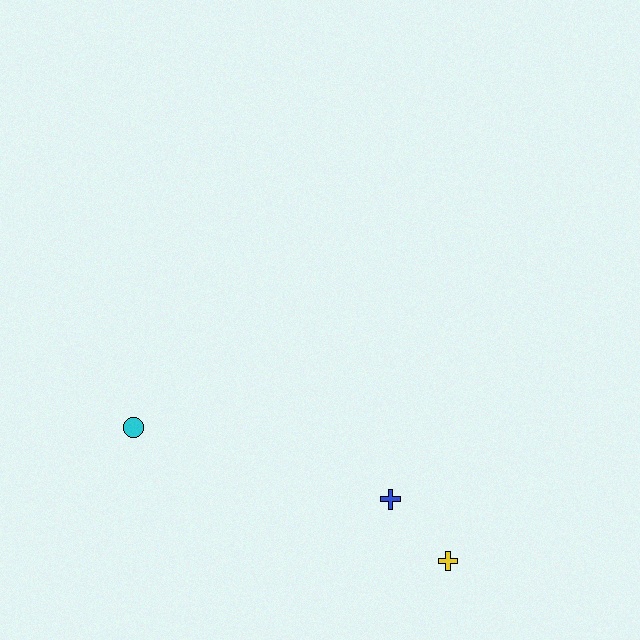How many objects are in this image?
There are 3 objects.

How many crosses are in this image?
There are 2 crosses.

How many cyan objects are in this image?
There is 1 cyan object.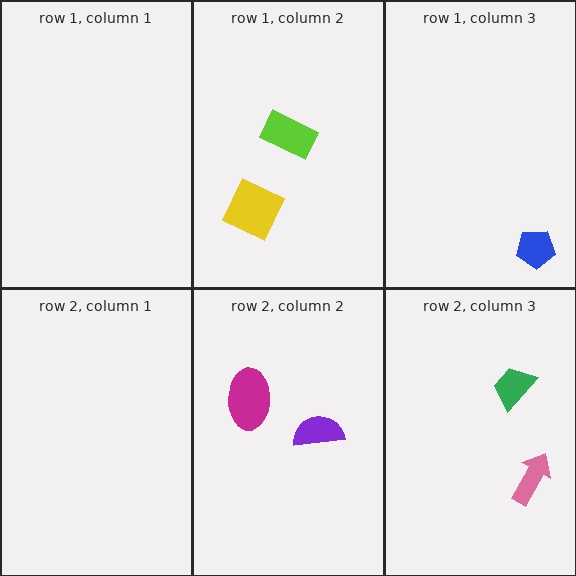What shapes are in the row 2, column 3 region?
The pink arrow, the green trapezoid.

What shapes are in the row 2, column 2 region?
The purple semicircle, the magenta ellipse.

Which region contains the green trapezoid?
The row 2, column 3 region.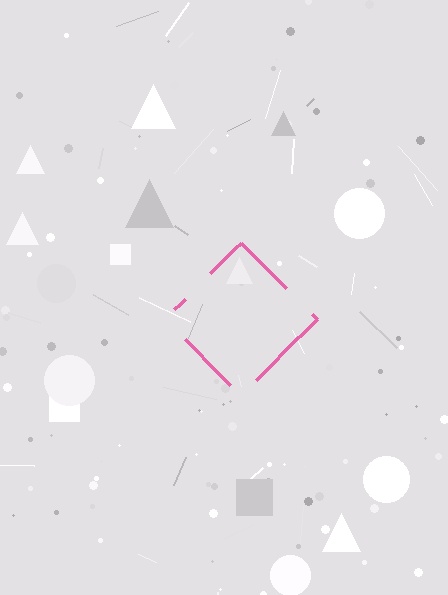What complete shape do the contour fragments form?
The contour fragments form a diamond.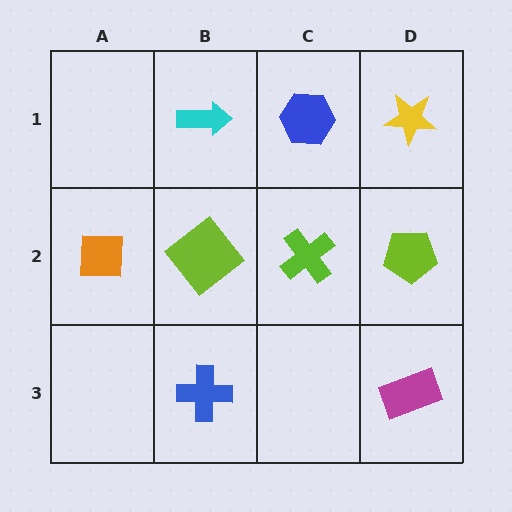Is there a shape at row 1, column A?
No, that cell is empty.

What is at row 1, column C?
A blue hexagon.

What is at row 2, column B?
A lime diamond.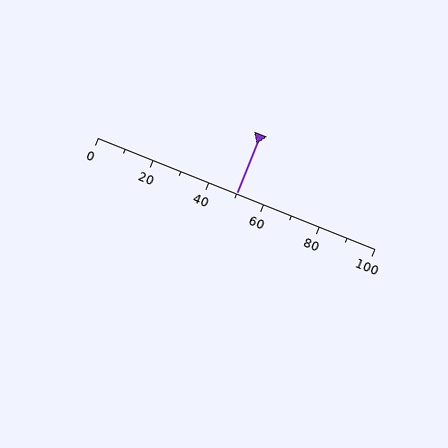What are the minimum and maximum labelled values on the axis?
The axis runs from 0 to 100.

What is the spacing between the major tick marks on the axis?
The major ticks are spaced 20 apart.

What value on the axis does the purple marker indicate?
The marker indicates approximately 50.